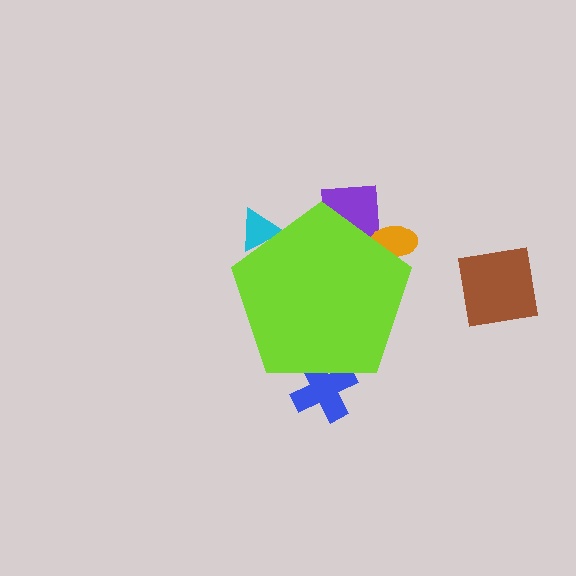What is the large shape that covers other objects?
A lime pentagon.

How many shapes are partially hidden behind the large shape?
4 shapes are partially hidden.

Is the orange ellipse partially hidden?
Yes, the orange ellipse is partially hidden behind the lime pentagon.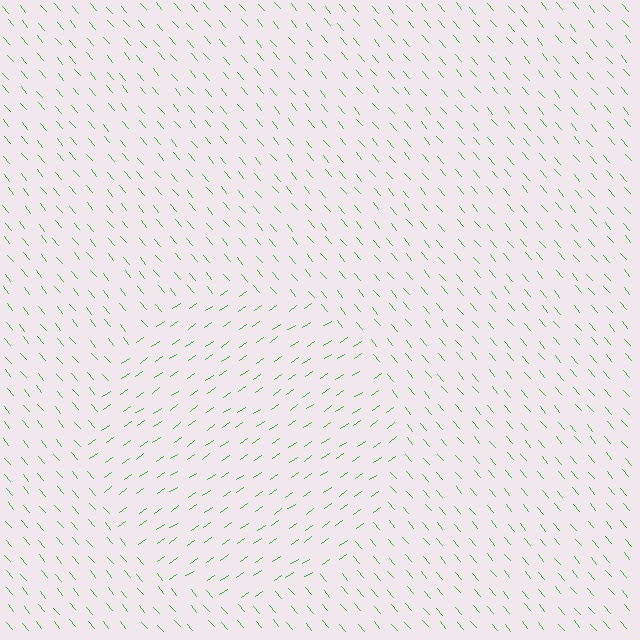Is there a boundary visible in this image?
Yes, there is a texture boundary formed by a change in line orientation.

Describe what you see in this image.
The image is filled with small green line segments. A circle region in the image has lines oriented differently from the surrounding lines, creating a visible texture boundary.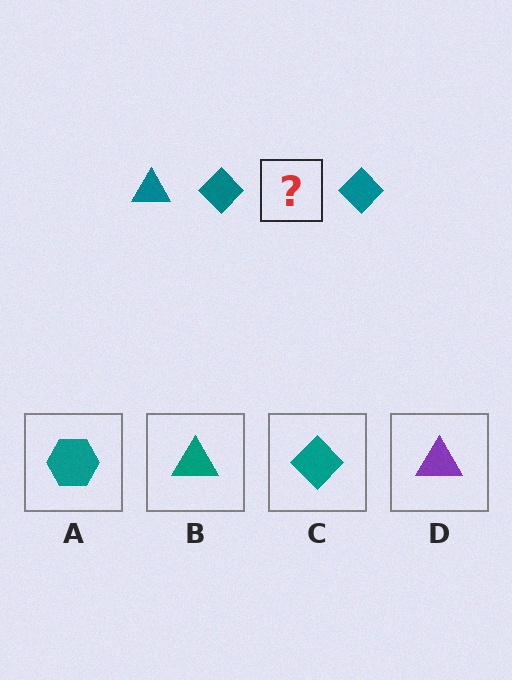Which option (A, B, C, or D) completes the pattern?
B.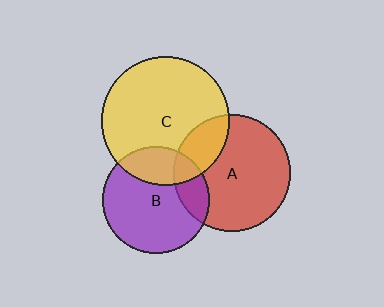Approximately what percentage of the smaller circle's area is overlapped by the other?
Approximately 20%.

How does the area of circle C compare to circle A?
Approximately 1.2 times.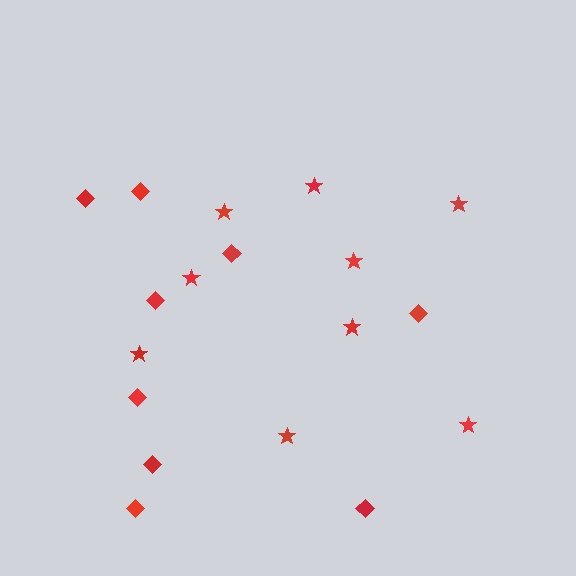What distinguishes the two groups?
There are 2 groups: one group of diamonds (9) and one group of stars (9).